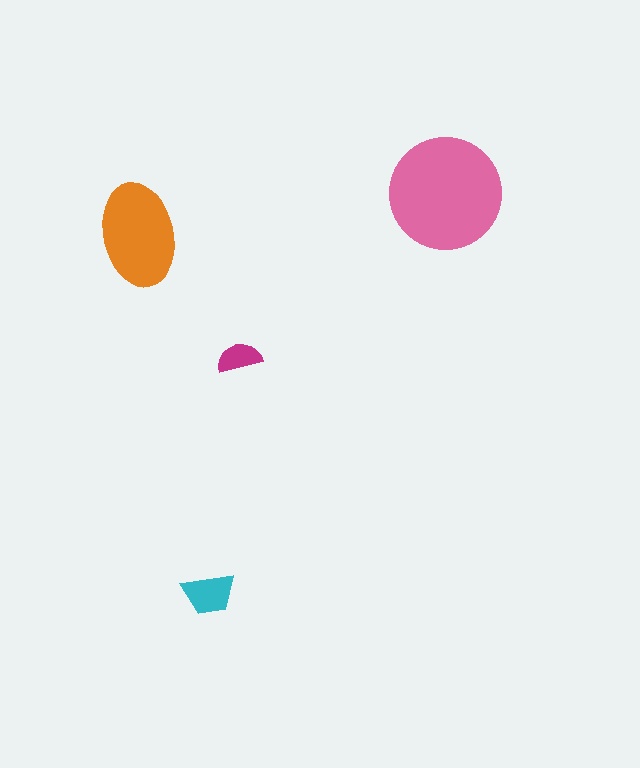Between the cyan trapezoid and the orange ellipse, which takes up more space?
The orange ellipse.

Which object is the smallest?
The magenta semicircle.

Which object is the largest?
The pink circle.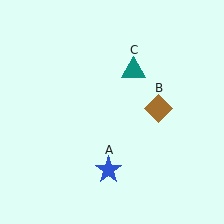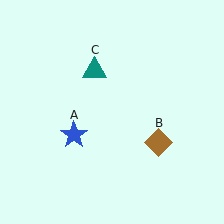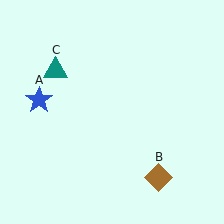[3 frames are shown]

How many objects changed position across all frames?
3 objects changed position: blue star (object A), brown diamond (object B), teal triangle (object C).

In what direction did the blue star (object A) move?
The blue star (object A) moved up and to the left.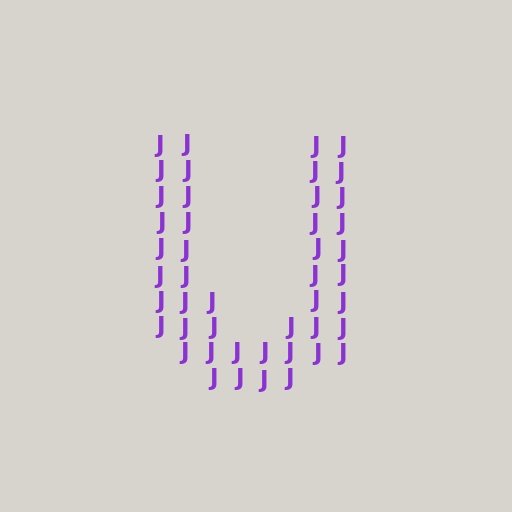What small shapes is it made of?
It is made of small letter J's.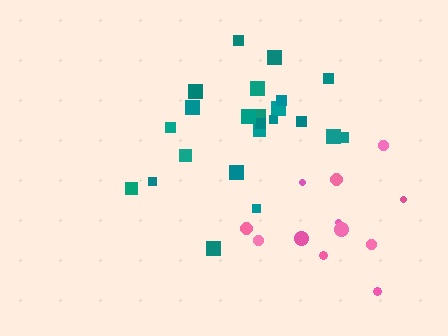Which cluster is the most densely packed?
Teal.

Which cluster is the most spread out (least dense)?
Pink.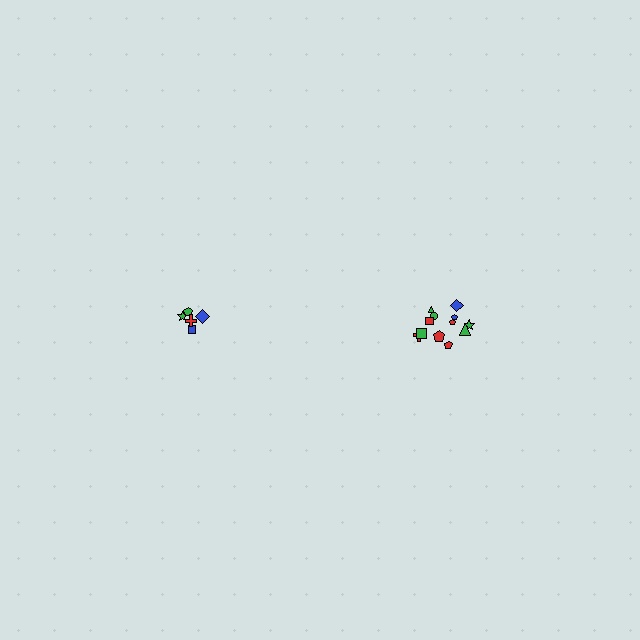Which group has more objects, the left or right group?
The right group.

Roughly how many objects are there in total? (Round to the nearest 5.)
Roughly 15 objects in total.